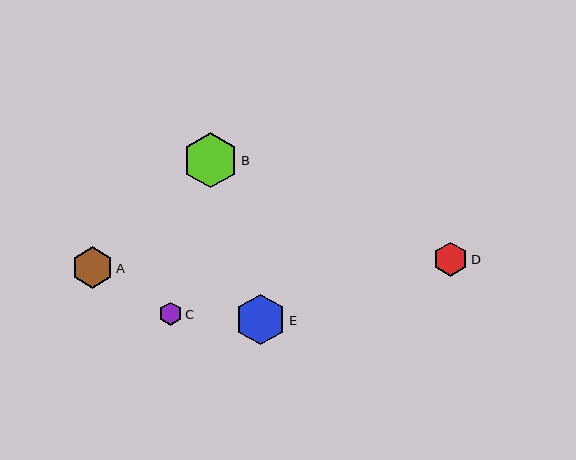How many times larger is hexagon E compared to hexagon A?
Hexagon E is approximately 1.2 times the size of hexagon A.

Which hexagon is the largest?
Hexagon B is the largest with a size of approximately 55 pixels.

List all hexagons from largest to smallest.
From largest to smallest: B, E, A, D, C.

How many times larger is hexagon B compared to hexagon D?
Hexagon B is approximately 1.6 times the size of hexagon D.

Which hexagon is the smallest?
Hexagon C is the smallest with a size of approximately 23 pixels.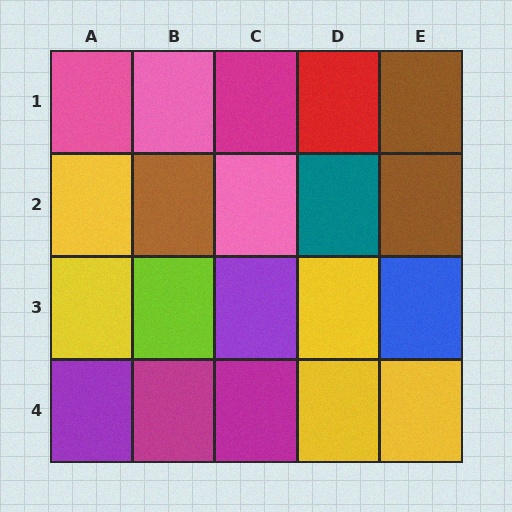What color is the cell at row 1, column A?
Pink.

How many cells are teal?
1 cell is teal.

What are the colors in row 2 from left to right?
Yellow, brown, pink, teal, brown.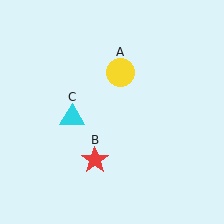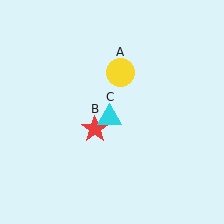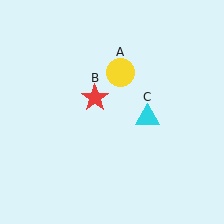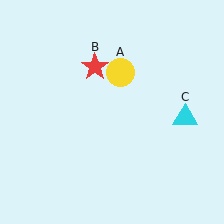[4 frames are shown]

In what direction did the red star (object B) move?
The red star (object B) moved up.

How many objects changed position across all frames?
2 objects changed position: red star (object B), cyan triangle (object C).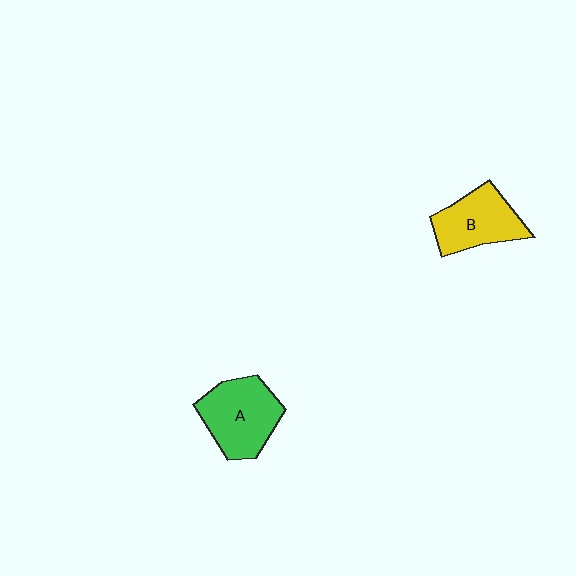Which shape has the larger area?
Shape A (green).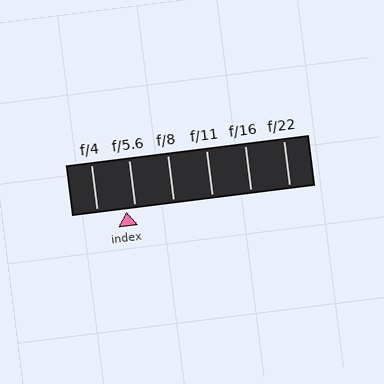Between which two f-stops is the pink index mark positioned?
The index mark is between f/4 and f/5.6.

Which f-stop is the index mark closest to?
The index mark is closest to f/5.6.